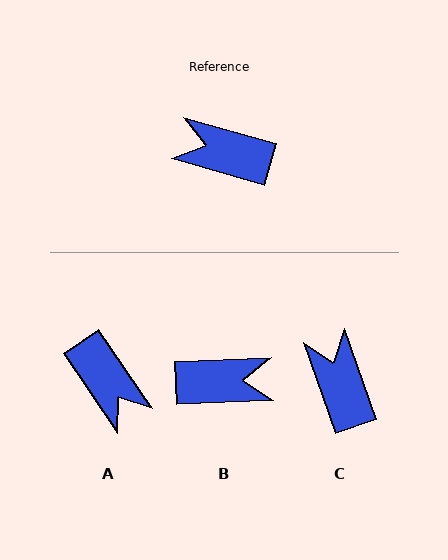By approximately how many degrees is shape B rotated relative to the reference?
Approximately 162 degrees clockwise.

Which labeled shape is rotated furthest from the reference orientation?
B, about 162 degrees away.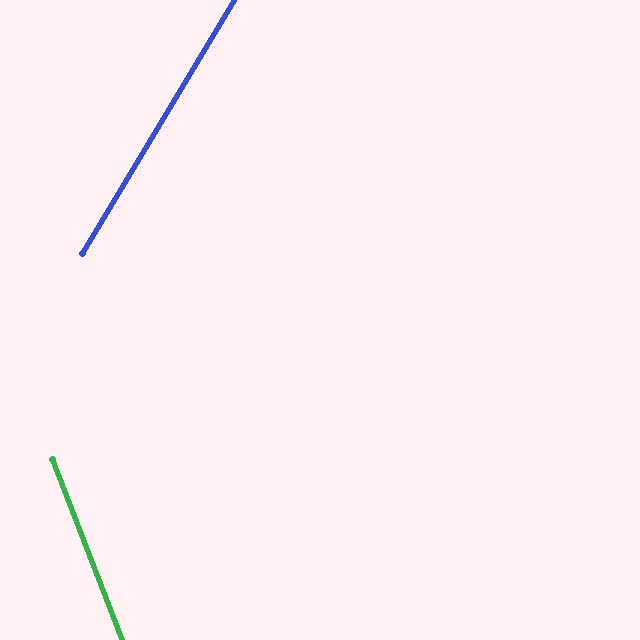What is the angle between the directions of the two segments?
Approximately 52 degrees.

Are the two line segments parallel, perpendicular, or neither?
Neither parallel nor perpendicular — they differ by about 52°.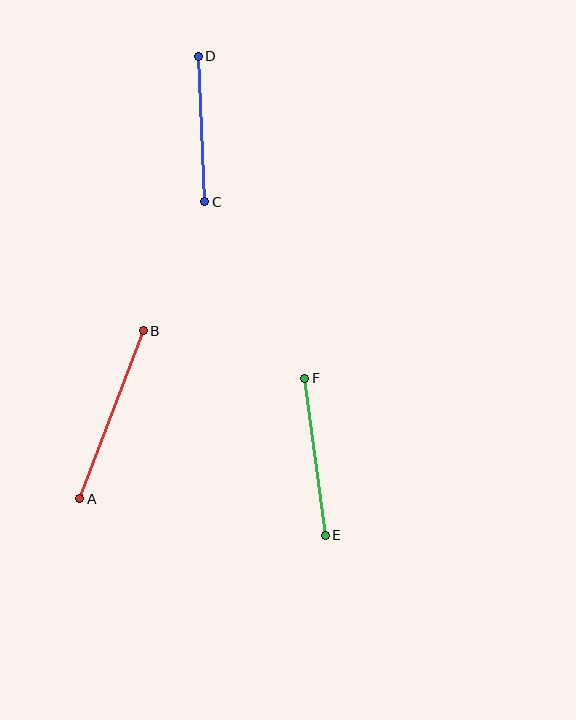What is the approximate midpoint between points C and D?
The midpoint is at approximately (201, 129) pixels.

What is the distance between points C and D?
The distance is approximately 145 pixels.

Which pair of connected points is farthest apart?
Points A and B are farthest apart.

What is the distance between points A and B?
The distance is approximately 180 pixels.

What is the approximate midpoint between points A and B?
The midpoint is at approximately (112, 415) pixels.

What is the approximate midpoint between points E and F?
The midpoint is at approximately (315, 457) pixels.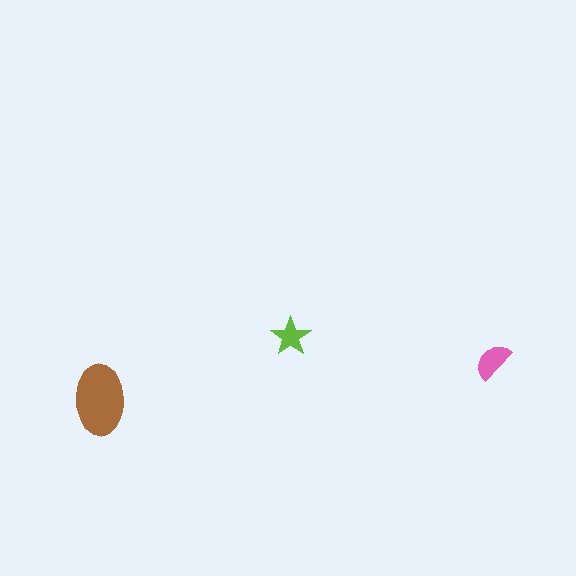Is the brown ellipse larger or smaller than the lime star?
Larger.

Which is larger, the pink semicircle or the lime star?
The pink semicircle.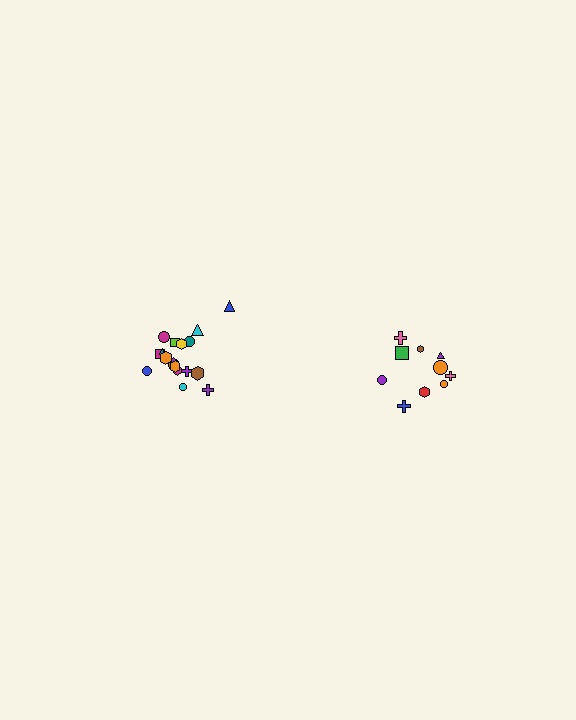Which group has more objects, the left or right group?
The left group.